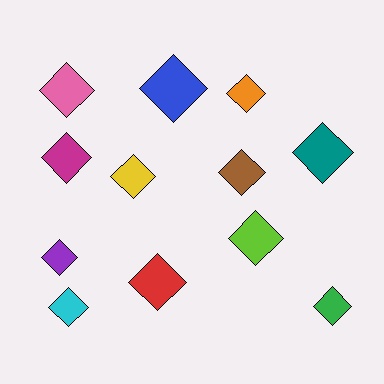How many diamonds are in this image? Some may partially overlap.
There are 12 diamonds.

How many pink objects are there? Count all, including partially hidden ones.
There is 1 pink object.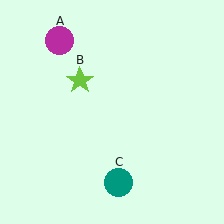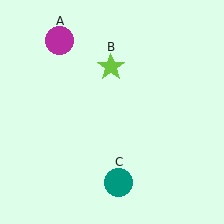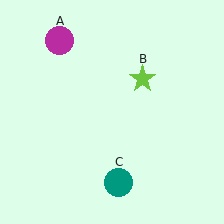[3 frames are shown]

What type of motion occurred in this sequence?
The lime star (object B) rotated clockwise around the center of the scene.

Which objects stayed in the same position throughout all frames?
Magenta circle (object A) and teal circle (object C) remained stationary.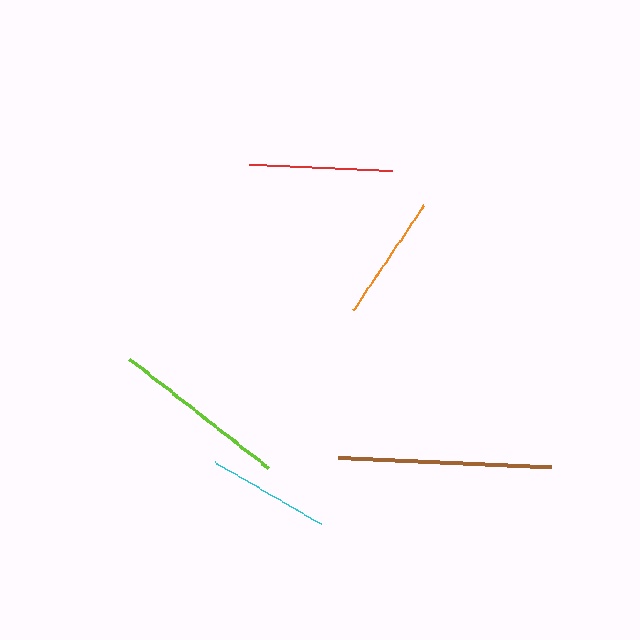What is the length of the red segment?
The red segment is approximately 143 pixels long.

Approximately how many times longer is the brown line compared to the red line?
The brown line is approximately 1.5 times the length of the red line.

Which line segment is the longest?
The brown line is the longest at approximately 213 pixels.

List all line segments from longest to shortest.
From longest to shortest: brown, lime, red, orange, cyan.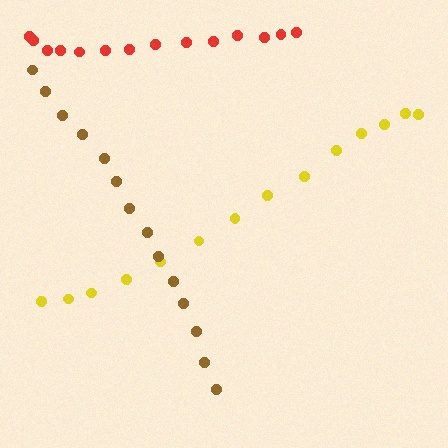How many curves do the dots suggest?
There are 3 distinct paths.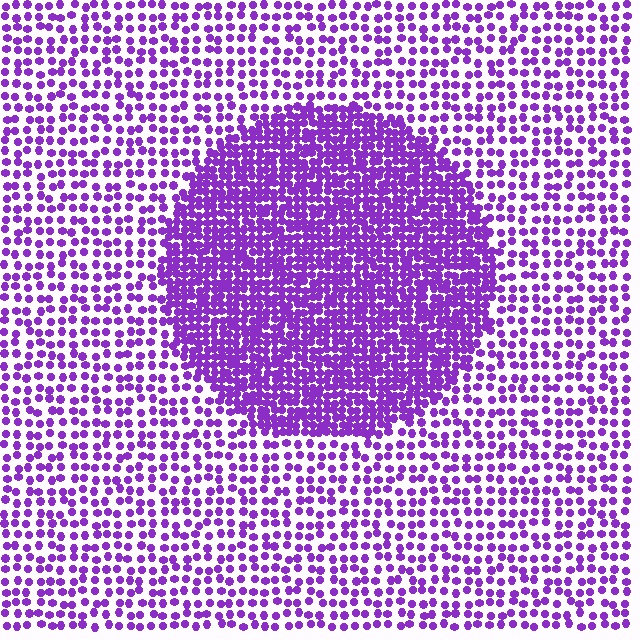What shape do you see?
I see a circle.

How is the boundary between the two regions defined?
The boundary is defined by a change in element density (approximately 2.2x ratio). All elements are the same color, size, and shape.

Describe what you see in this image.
The image contains small purple elements arranged at two different densities. A circle-shaped region is visible where the elements are more densely packed than the surrounding area.